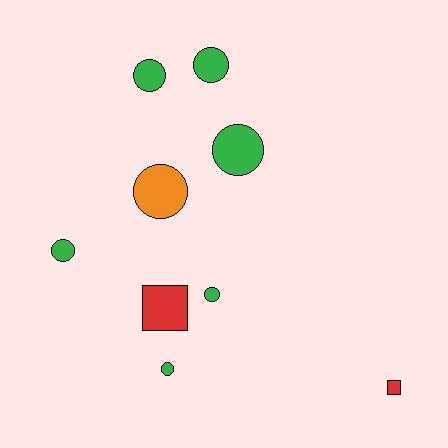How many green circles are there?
There are 6 green circles.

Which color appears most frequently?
Green, with 6 objects.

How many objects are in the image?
There are 9 objects.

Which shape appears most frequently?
Circle, with 7 objects.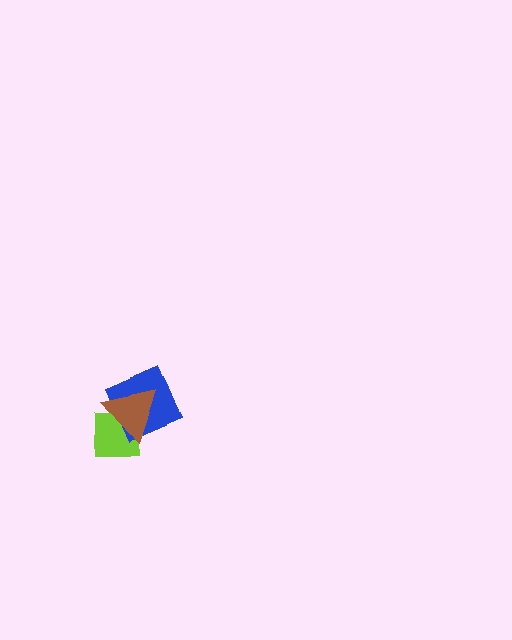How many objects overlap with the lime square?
2 objects overlap with the lime square.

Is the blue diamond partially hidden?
Yes, it is partially covered by another shape.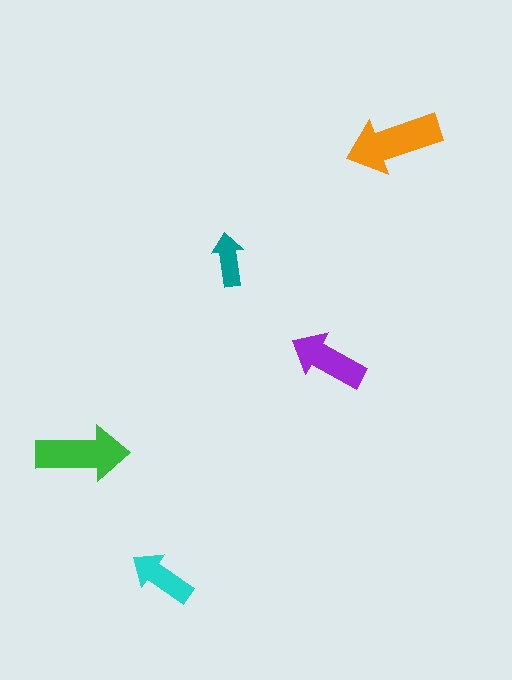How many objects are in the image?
There are 5 objects in the image.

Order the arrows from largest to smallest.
the orange one, the green one, the purple one, the cyan one, the teal one.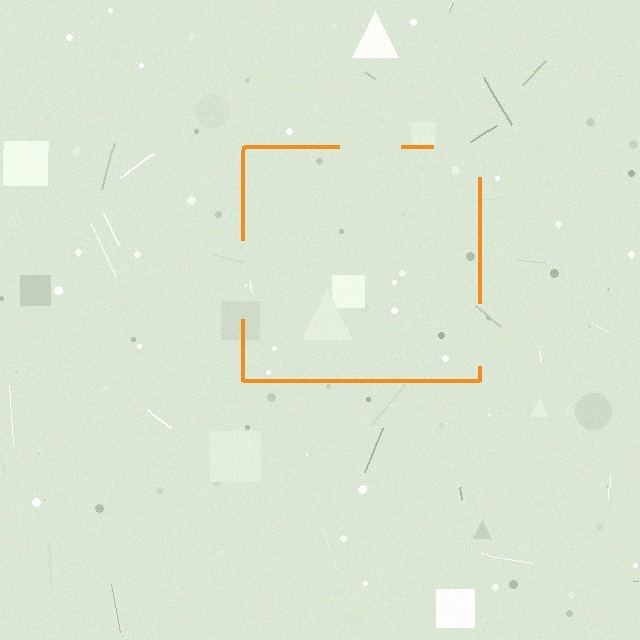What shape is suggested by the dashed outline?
The dashed outline suggests a square.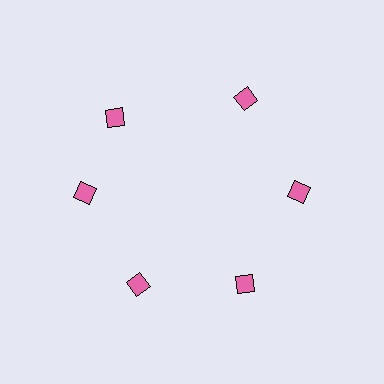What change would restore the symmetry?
The symmetry would be restored by rotating it back into even spacing with its neighbors so that all 6 diamonds sit at equal angles and equal distance from the center.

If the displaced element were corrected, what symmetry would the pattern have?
It would have 6-fold rotational symmetry — the pattern would map onto itself every 60 degrees.